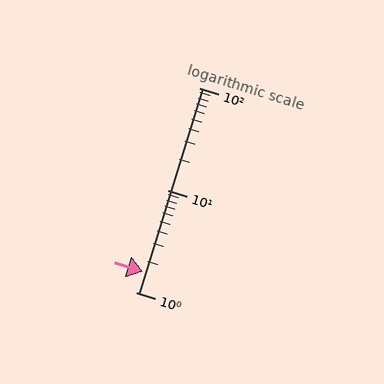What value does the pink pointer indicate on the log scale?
The pointer indicates approximately 1.6.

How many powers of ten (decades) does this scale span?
The scale spans 2 decades, from 1 to 100.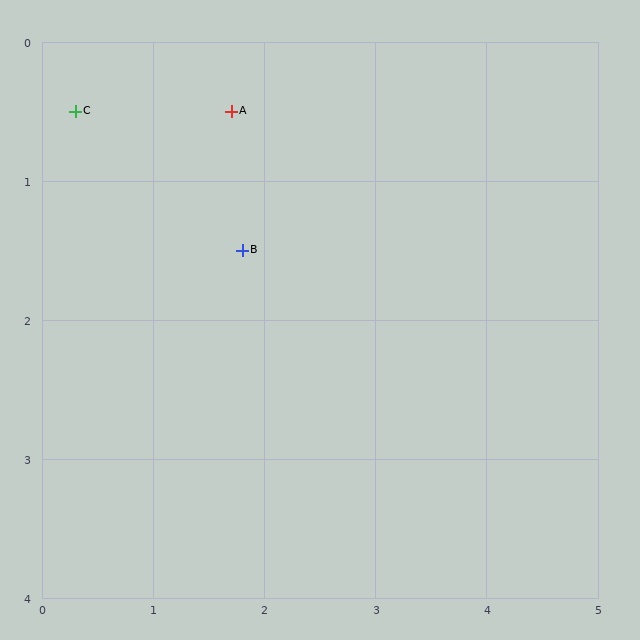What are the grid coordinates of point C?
Point C is at approximately (0.3, 0.5).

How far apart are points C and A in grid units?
Points C and A are about 1.4 grid units apart.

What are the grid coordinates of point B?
Point B is at approximately (1.8, 1.5).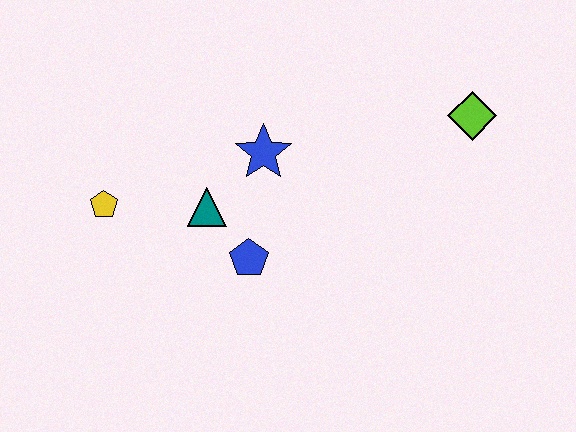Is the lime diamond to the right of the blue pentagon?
Yes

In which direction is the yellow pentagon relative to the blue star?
The yellow pentagon is to the left of the blue star.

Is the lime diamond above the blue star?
Yes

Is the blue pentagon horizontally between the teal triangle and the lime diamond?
Yes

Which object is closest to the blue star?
The teal triangle is closest to the blue star.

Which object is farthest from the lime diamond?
The yellow pentagon is farthest from the lime diamond.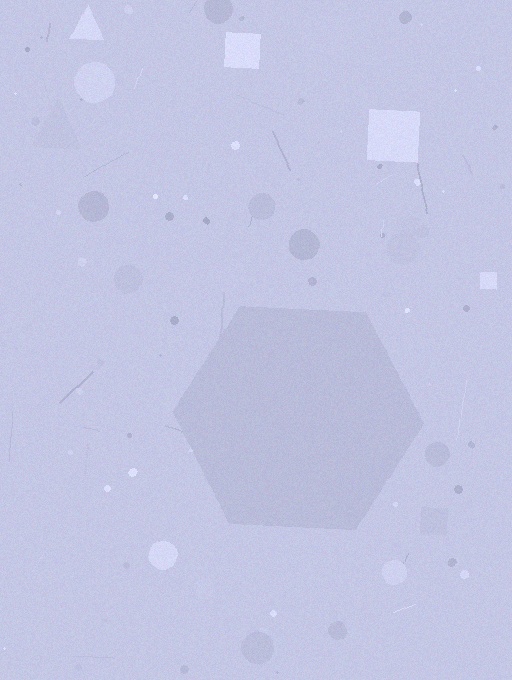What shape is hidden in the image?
A hexagon is hidden in the image.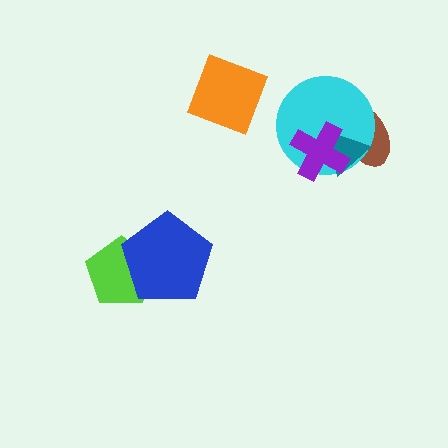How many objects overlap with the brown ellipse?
3 objects overlap with the brown ellipse.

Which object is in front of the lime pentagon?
The blue pentagon is in front of the lime pentagon.